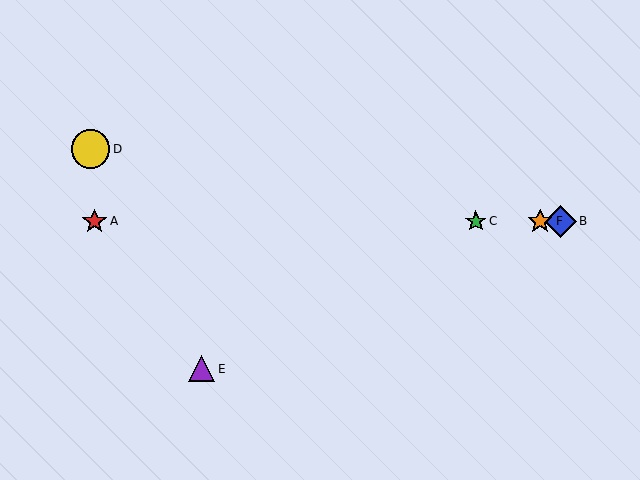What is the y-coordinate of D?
Object D is at y≈149.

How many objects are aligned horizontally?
4 objects (A, B, C, F) are aligned horizontally.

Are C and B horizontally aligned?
Yes, both are at y≈221.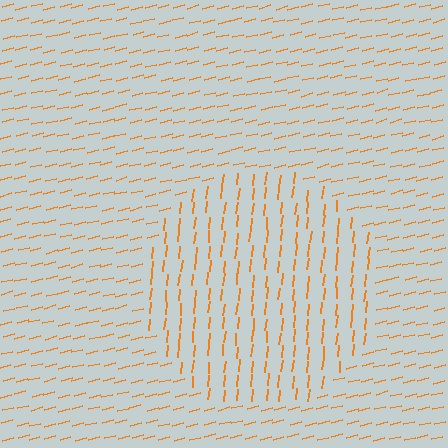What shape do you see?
I see a circle.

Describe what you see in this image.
The image is filled with small orange line segments. A circle region in the image has lines oriented differently from the surrounding lines, creating a visible texture boundary.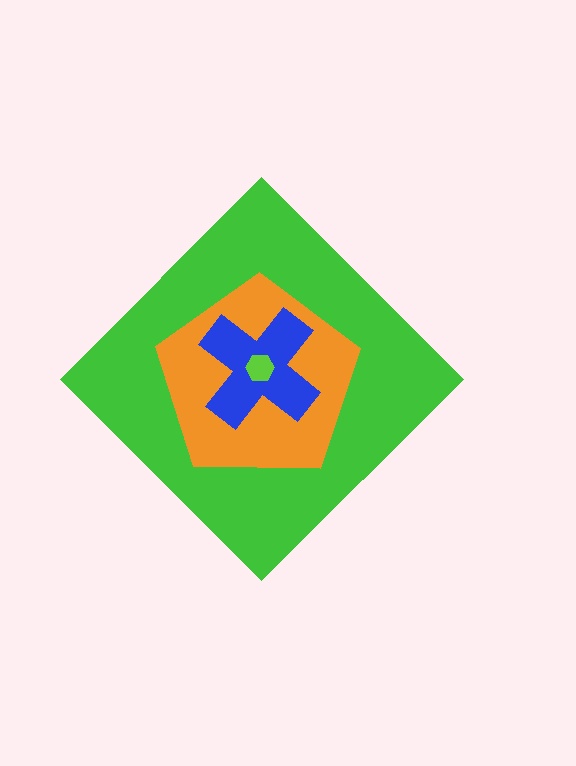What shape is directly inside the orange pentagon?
The blue cross.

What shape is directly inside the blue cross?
The lime hexagon.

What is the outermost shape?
The green diamond.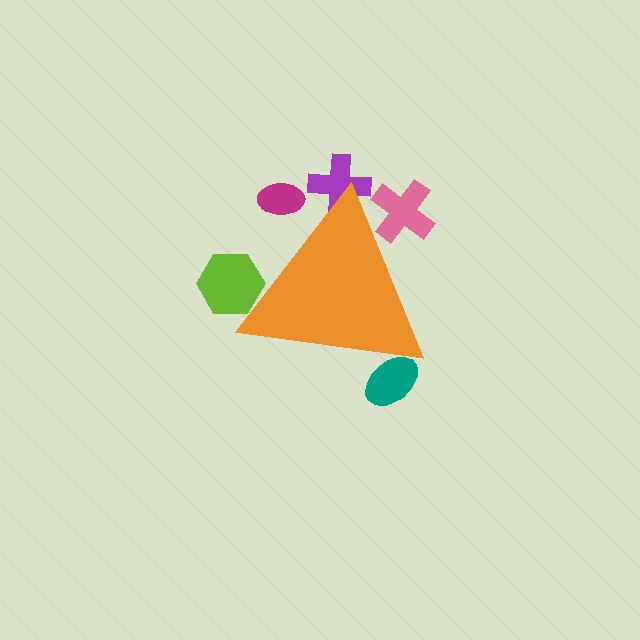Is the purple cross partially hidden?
Yes, the purple cross is partially hidden behind the orange triangle.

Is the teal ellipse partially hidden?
Yes, the teal ellipse is partially hidden behind the orange triangle.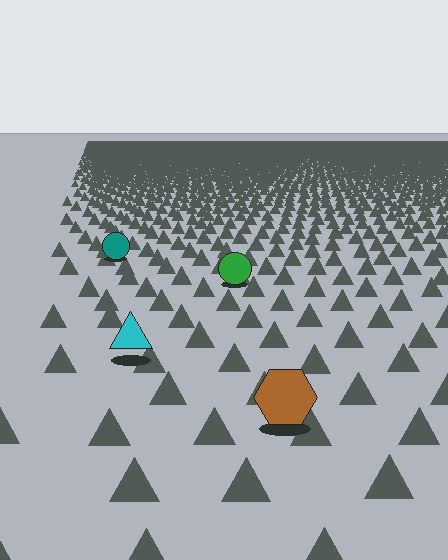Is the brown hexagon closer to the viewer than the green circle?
Yes. The brown hexagon is closer — you can tell from the texture gradient: the ground texture is coarser near it.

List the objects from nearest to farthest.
From nearest to farthest: the brown hexagon, the cyan triangle, the green circle, the teal circle.